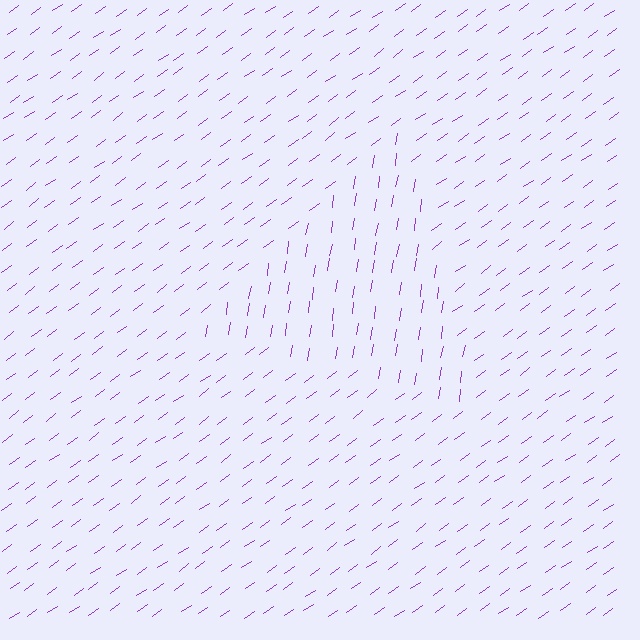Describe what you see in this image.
The image is filled with small purple line segments. A triangle region in the image has lines oriented differently from the surrounding lines, creating a visible texture boundary.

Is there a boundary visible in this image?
Yes, there is a texture boundary formed by a change in line orientation.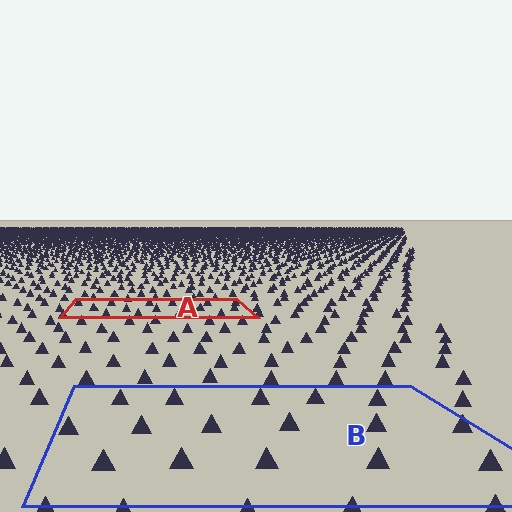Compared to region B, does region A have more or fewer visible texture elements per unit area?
Region A has more texture elements per unit area — they are packed more densely because it is farther away.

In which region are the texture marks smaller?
The texture marks are smaller in region A, because it is farther away.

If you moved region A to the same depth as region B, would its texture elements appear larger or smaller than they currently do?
They would appear larger. At a closer depth, the same texture elements are projected at a bigger on-screen size.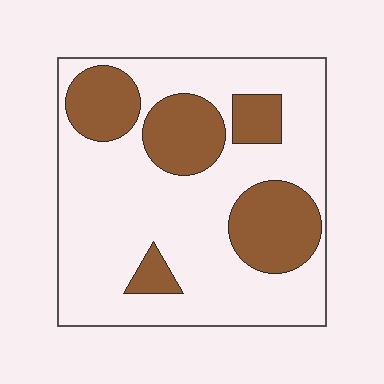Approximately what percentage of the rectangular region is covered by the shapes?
Approximately 30%.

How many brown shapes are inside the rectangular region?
5.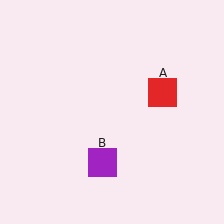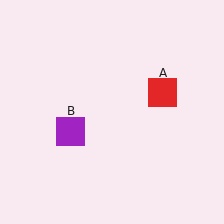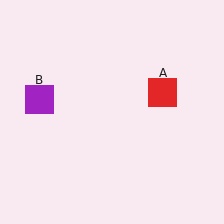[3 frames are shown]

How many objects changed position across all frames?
1 object changed position: purple square (object B).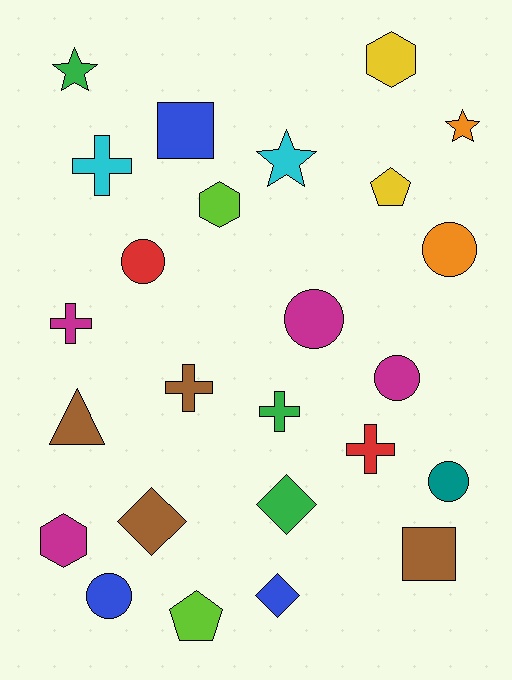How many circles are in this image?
There are 6 circles.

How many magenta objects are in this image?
There are 4 magenta objects.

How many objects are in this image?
There are 25 objects.